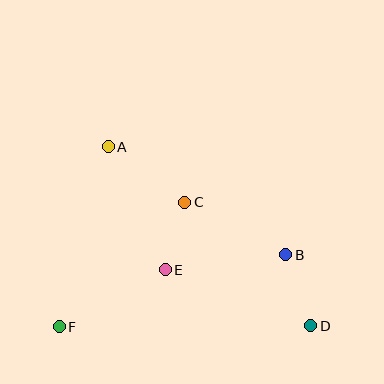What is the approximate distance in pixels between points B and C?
The distance between B and C is approximately 114 pixels.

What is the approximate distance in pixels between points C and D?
The distance between C and D is approximately 176 pixels.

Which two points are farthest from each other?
Points A and D are farthest from each other.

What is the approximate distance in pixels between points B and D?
The distance between B and D is approximately 75 pixels.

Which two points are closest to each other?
Points C and E are closest to each other.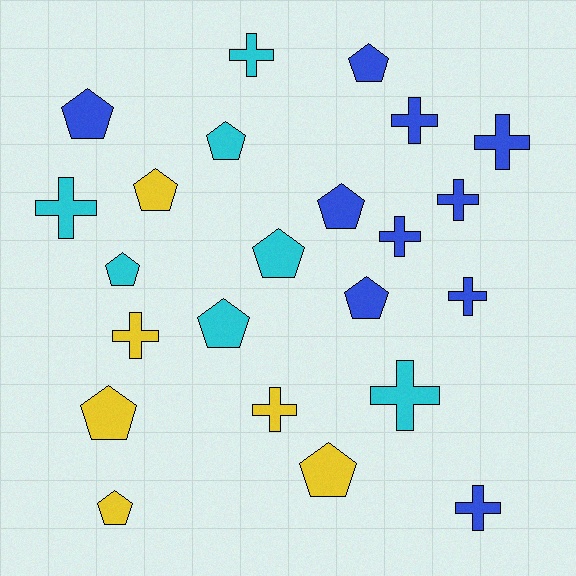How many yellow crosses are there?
There are 2 yellow crosses.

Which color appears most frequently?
Blue, with 10 objects.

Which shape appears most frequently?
Pentagon, with 12 objects.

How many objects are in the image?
There are 23 objects.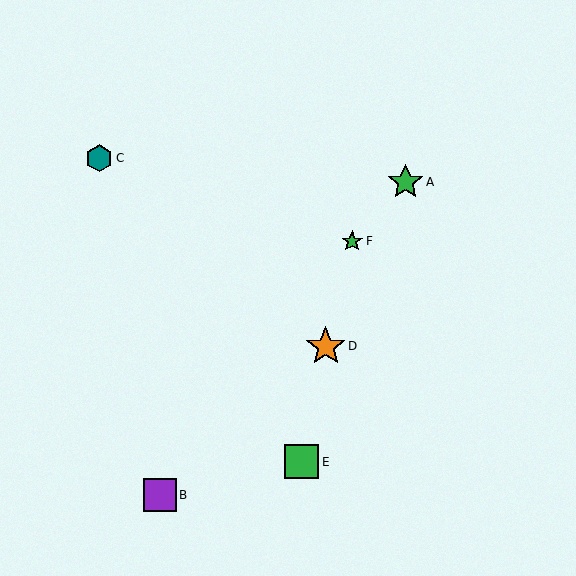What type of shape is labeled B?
Shape B is a purple square.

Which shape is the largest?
The orange star (labeled D) is the largest.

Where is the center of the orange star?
The center of the orange star is at (326, 346).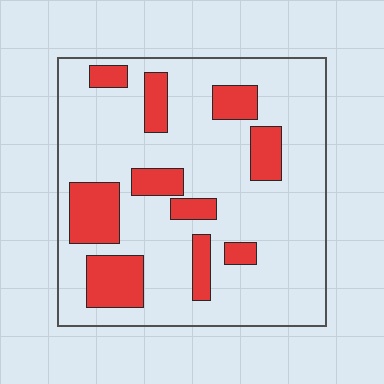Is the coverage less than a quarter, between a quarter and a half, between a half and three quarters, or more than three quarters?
Less than a quarter.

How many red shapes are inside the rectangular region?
10.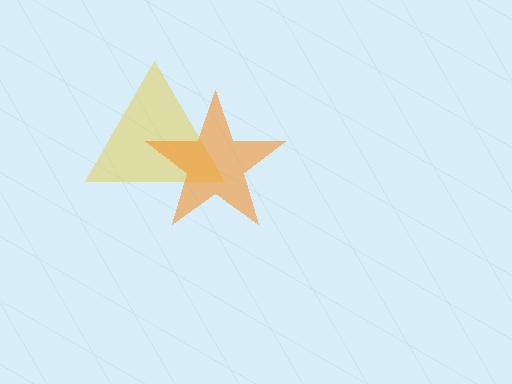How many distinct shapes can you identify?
There are 2 distinct shapes: a yellow triangle, an orange star.